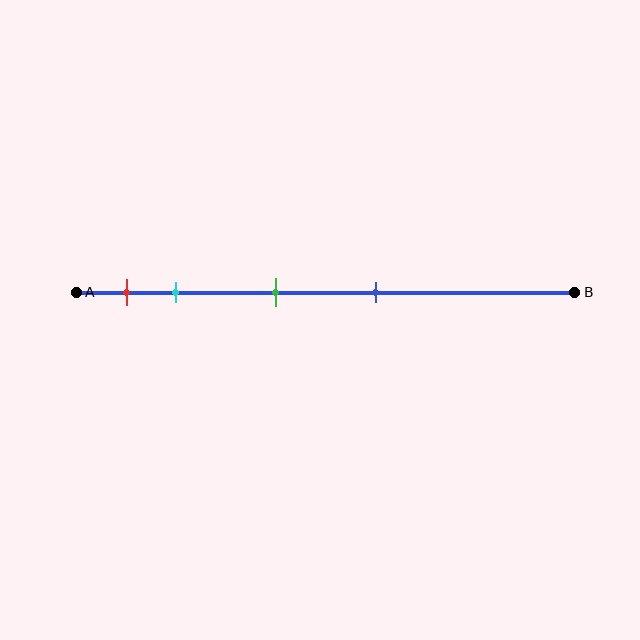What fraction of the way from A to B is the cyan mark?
The cyan mark is approximately 20% (0.2) of the way from A to B.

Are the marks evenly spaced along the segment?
No, the marks are not evenly spaced.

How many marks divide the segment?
There are 4 marks dividing the segment.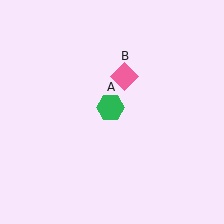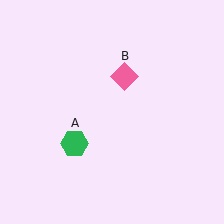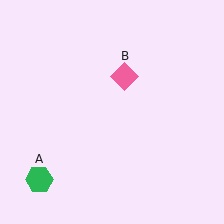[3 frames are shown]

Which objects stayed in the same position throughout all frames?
Pink diamond (object B) remained stationary.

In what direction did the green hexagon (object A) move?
The green hexagon (object A) moved down and to the left.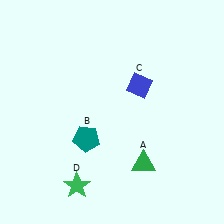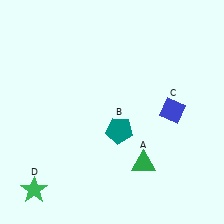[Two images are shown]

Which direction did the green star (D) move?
The green star (D) moved left.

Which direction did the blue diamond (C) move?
The blue diamond (C) moved right.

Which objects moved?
The objects that moved are: the teal pentagon (B), the blue diamond (C), the green star (D).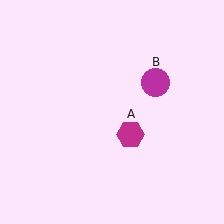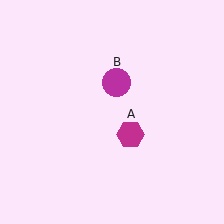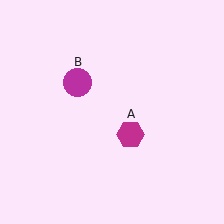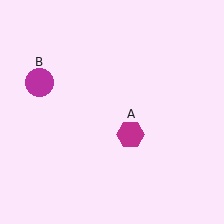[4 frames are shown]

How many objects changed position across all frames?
1 object changed position: magenta circle (object B).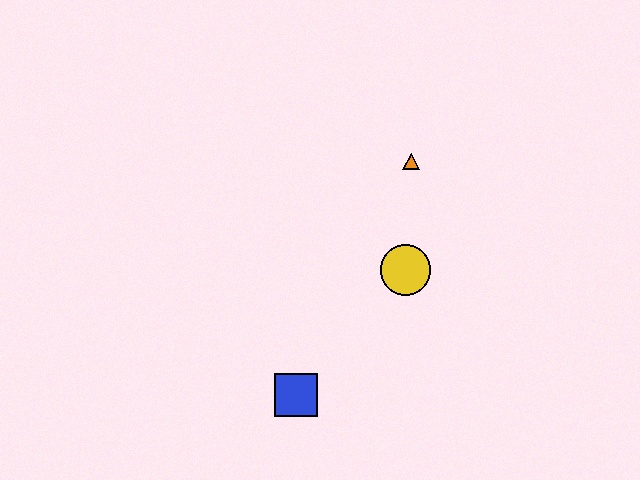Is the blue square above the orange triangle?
No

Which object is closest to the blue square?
The yellow circle is closest to the blue square.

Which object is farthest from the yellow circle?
The blue square is farthest from the yellow circle.